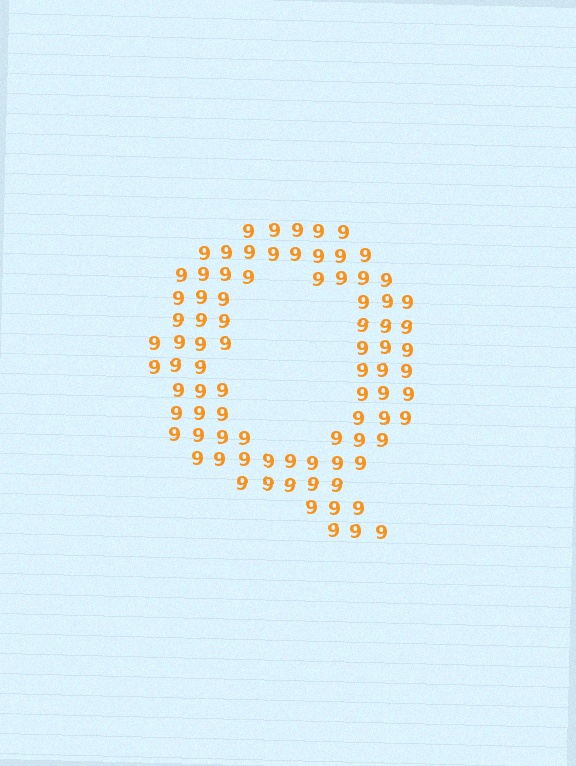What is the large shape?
The large shape is the letter Q.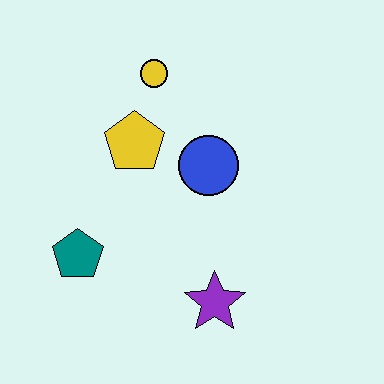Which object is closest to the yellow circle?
The yellow pentagon is closest to the yellow circle.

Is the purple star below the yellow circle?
Yes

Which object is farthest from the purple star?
The yellow circle is farthest from the purple star.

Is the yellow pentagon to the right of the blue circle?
No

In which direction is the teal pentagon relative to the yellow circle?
The teal pentagon is below the yellow circle.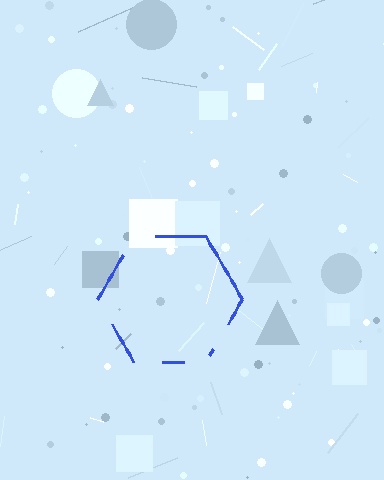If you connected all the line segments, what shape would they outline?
They would outline a hexagon.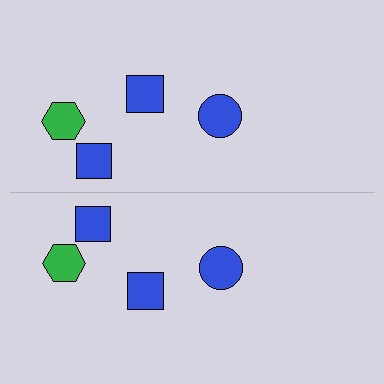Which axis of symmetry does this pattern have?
The pattern has a horizontal axis of symmetry running through the center of the image.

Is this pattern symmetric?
Yes, this pattern has bilateral (reflection) symmetry.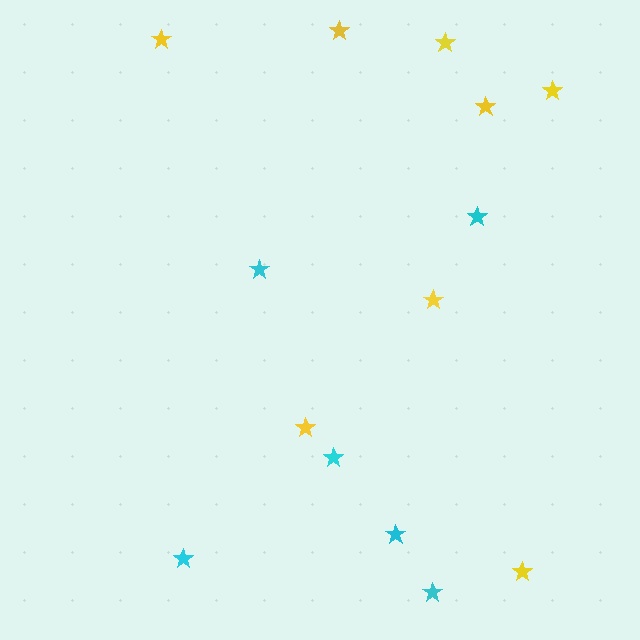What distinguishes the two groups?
There are 2 groups: one group of yellow stars (8) and one group of cyan stars (6).